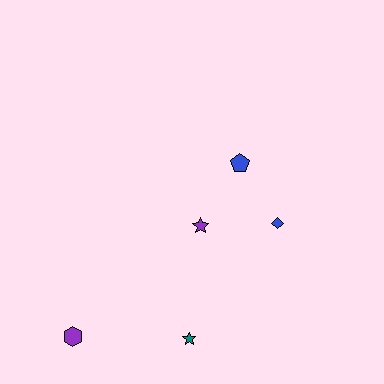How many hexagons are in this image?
There is 1 hexagon.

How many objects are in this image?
There are 5 objects.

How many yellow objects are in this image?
There are no yellow objects.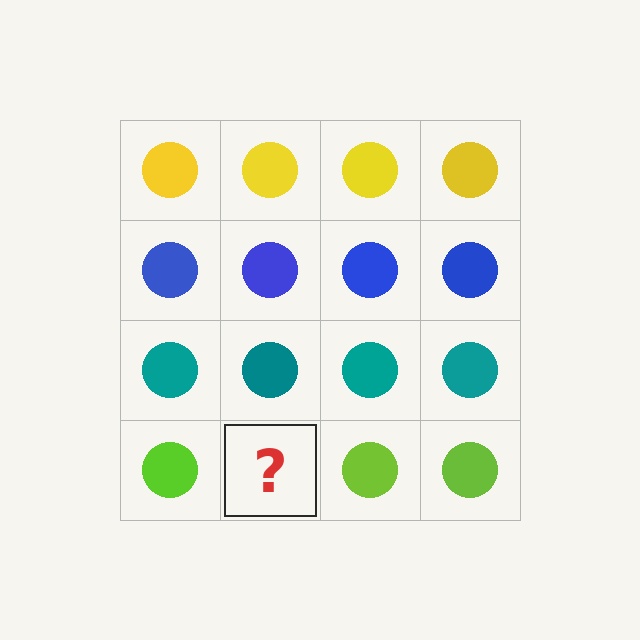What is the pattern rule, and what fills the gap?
The rule is that each row has a consistent color. The gap should be filled with a lime circle.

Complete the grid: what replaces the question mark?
The question mark should be replaced with a lime circle.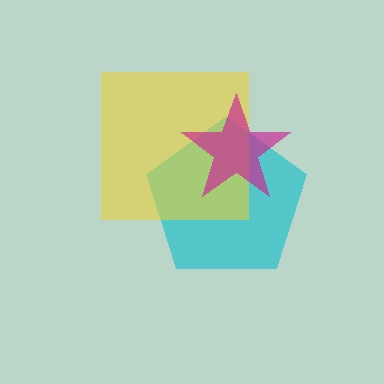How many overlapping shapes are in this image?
There are 3 overlapping shapes in the image.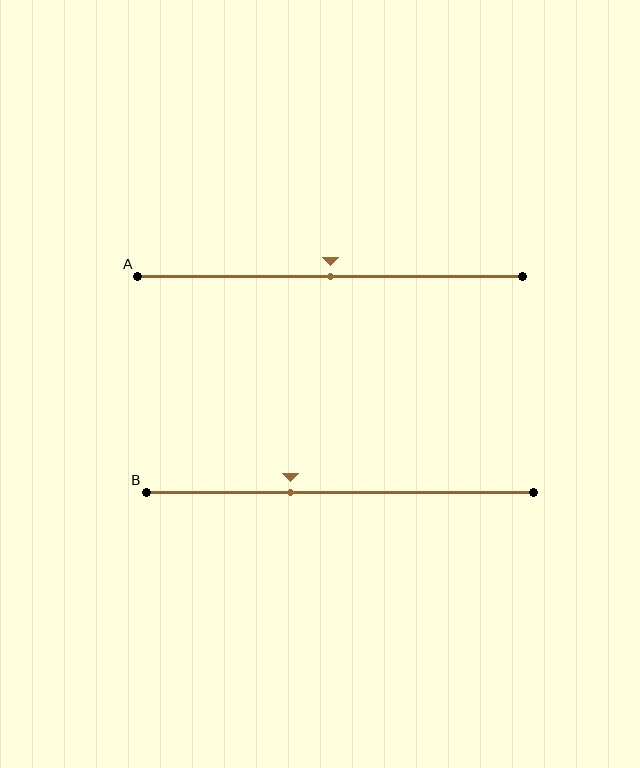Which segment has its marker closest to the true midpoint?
Segment A has its marker closest to the true midpoint.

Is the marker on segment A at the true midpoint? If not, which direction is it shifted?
Yes, the marker on segment A is at the true midpoint.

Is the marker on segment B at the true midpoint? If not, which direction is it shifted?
No, the marker on segment B is shifted to the left by about 13% of the segment length.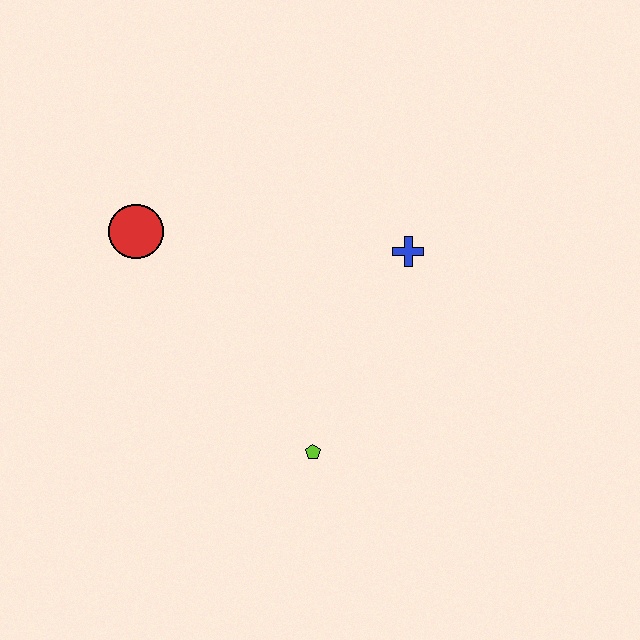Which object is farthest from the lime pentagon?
The red circle is farthest from the lime pentagon.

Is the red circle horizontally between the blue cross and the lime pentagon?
No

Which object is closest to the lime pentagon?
The blue cross is closest to the lime pentagon.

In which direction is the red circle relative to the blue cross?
The red circle is to the left of the blue cross.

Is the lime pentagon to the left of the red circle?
No